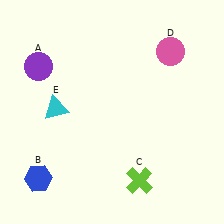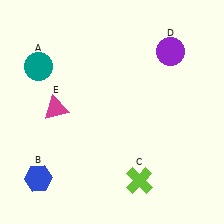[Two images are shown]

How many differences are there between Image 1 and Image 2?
There are 3 differences between the two images.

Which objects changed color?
A changed from purple to teal. D changed from pink to purple. E changed from cyan to magenta.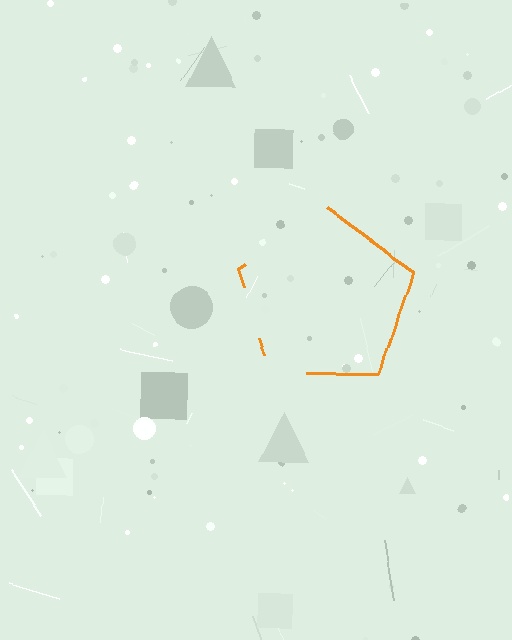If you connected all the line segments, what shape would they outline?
They would outline a pentagon.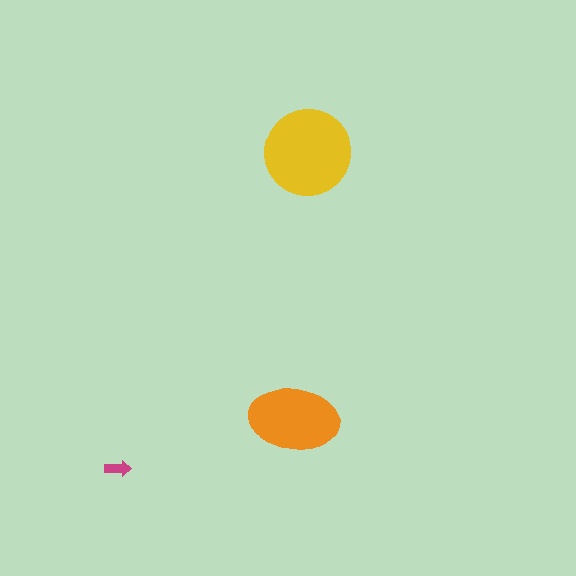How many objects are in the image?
There are 3 objects in the image.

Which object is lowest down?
The magenta arrow is bottommost.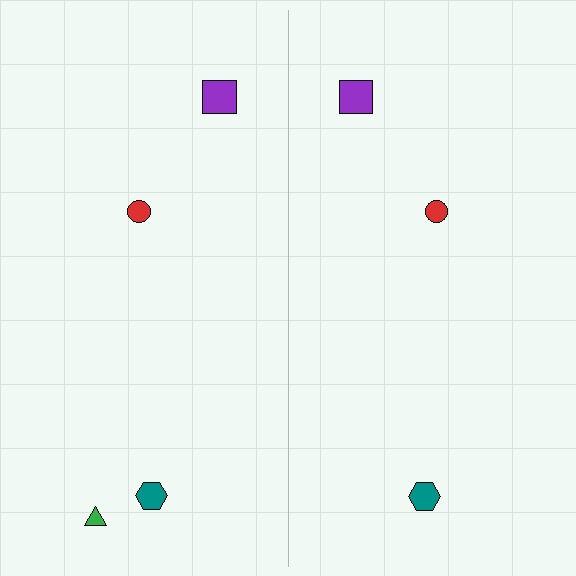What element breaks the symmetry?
A green triangle is missing from the right side.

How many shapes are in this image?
There are 7 shapes in this image.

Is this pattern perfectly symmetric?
No, the pattern is not perfectly symmetric. A green triangle is missing from the right side.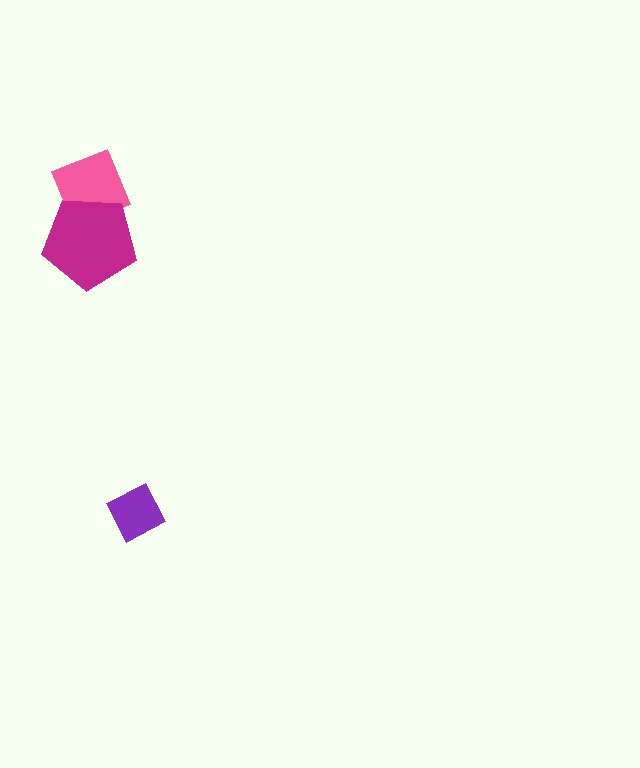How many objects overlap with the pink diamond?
1 object overlaps with the pink diamond.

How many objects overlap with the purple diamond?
0 objects overlap with the purple diamond.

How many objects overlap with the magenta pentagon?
1 object overlaps with the magenta pentagon.